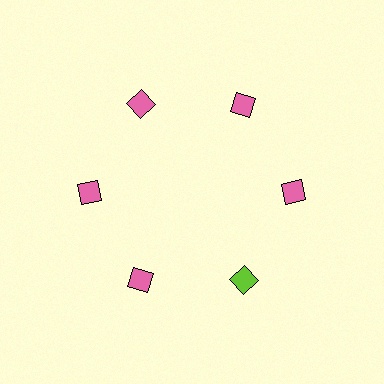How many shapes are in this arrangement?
There are 6 shapes arranged in a ring pattern.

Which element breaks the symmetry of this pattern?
The lime diamond at roughly the 5 o'clock position breaks the symmetry. All other shapes are pink diamonds.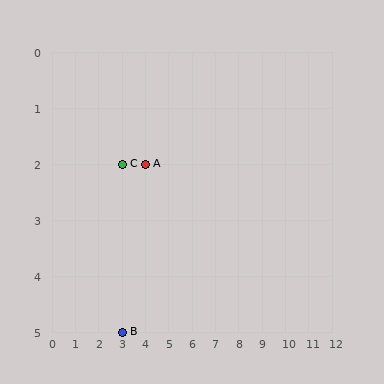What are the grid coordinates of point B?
Point B is at grid coordinates (3, 5).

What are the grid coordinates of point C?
Point C is at grid coordinates (3, 2).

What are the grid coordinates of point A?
Point A is at grid coordinates (4, 2).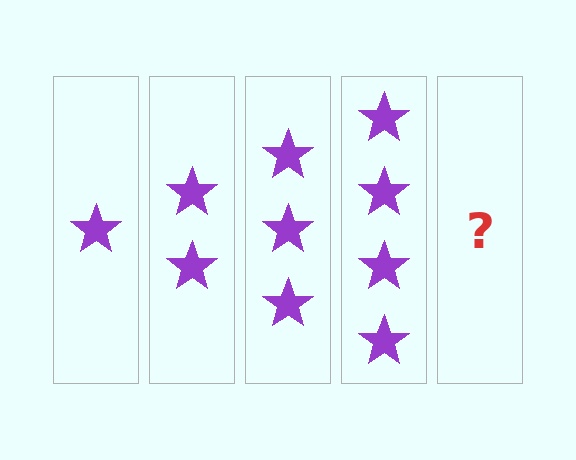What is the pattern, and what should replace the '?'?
The pattern is that each step adds one more star. The '?' should be 5 stars.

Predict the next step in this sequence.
The next step is 5 stars.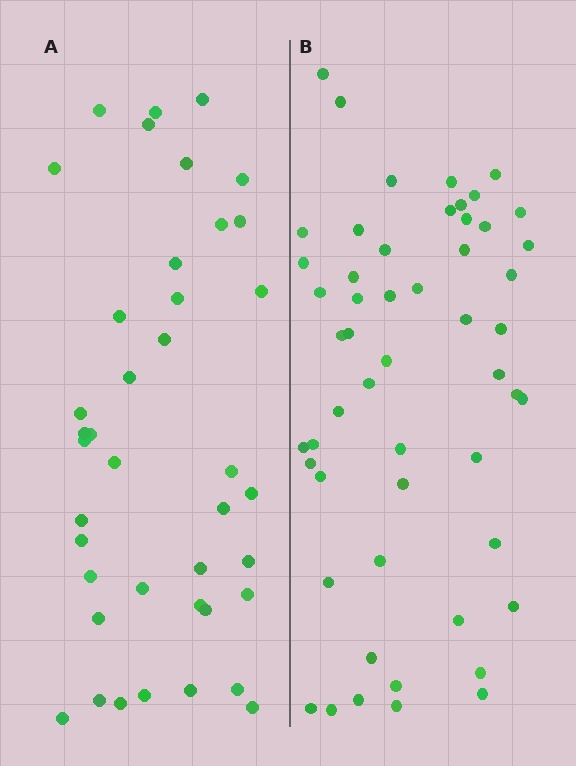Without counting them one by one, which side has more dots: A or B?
Region B (the right region) has more dots.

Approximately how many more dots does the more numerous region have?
Region B has approximately 15 more dots than region A.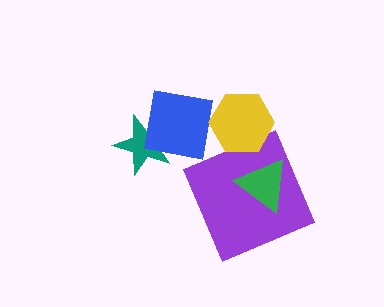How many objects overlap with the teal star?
1 object overlaps with the teal star.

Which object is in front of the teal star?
The blue square is in front of the teal star.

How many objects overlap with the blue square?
2 objects overlap with the blue square.